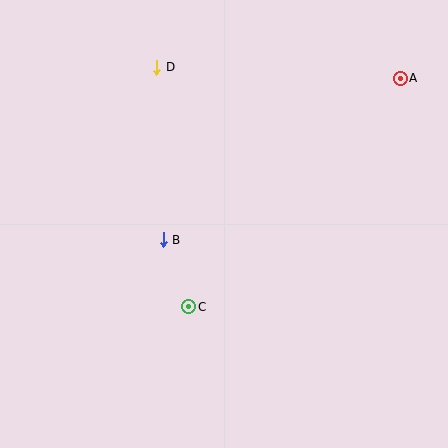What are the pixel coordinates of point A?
Point A is at (400, 78).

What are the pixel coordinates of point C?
Point C is at (189, 307).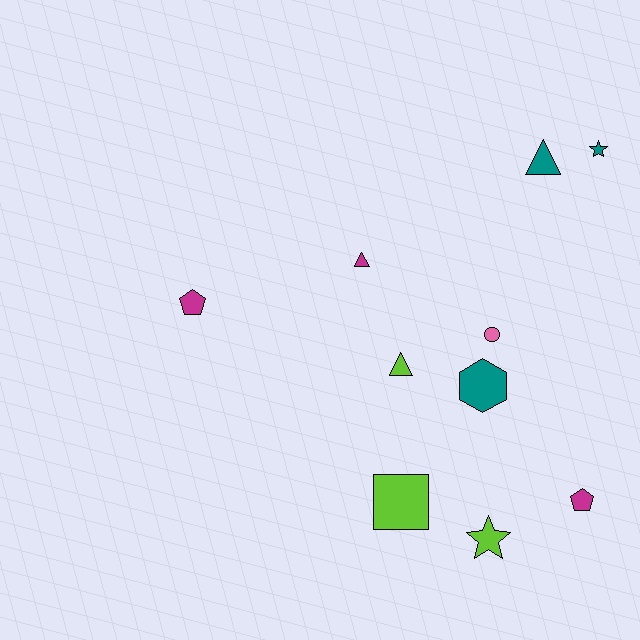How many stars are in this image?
There are 2 stars.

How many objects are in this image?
There are 10 objects.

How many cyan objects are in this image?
There are no cyan objects.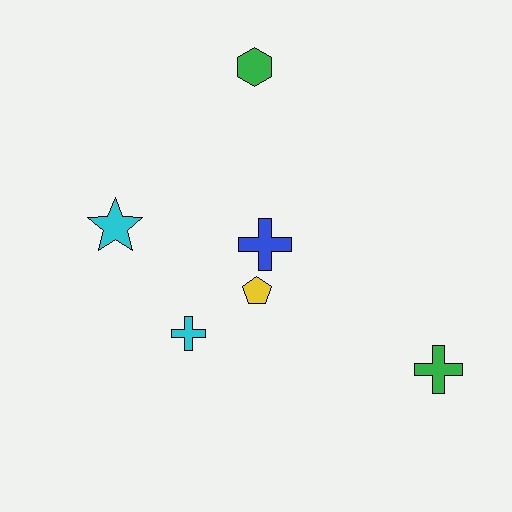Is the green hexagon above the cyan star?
Yes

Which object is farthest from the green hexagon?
The green cross is farthest from the green hexagon.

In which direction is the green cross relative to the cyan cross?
The green cross is to the right of the cyan cross.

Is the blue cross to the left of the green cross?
Yes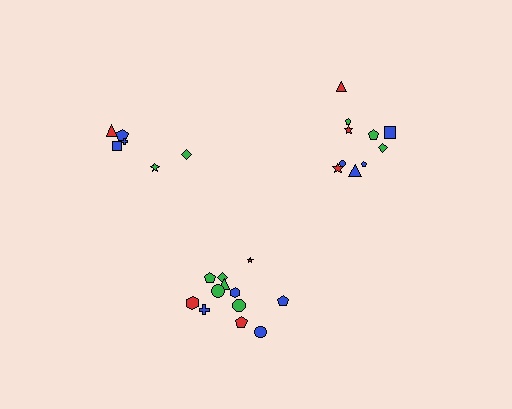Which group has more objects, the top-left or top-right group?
The top-right group.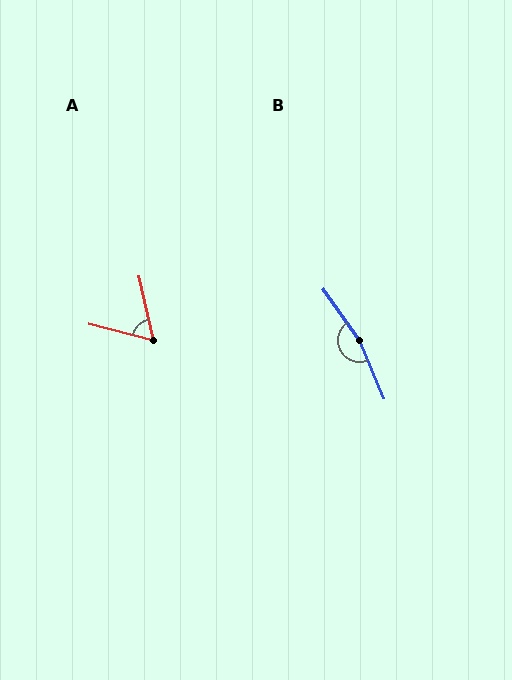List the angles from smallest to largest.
A (63°), B (167°).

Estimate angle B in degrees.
Approximately 167 degrees.